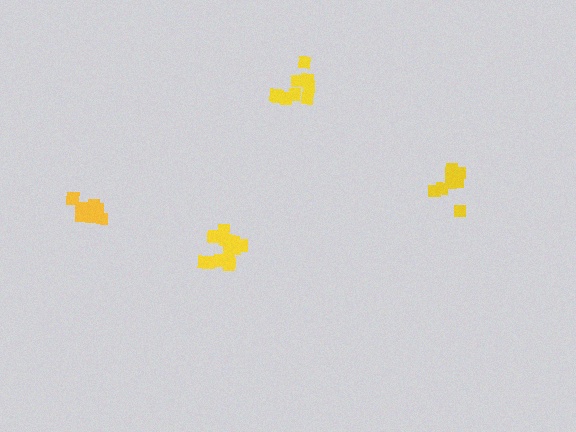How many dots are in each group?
Group 1: 9 dots, Group 2: 9 dots, Group 3: 13 dots, Group 4: 9 dots (40 total).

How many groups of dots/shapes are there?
There are 4 groups.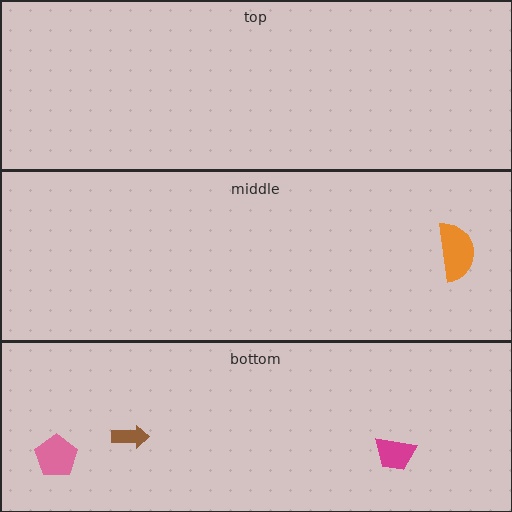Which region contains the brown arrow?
The bottom region.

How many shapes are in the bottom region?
3.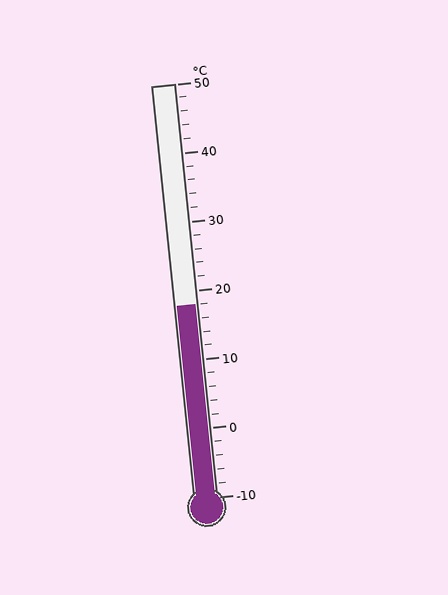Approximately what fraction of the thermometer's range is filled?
The thermometer is filled to approximately 45% of its range.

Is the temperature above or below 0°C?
The temperature is above 0°C.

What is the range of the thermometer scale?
The thermometer scale ranges from -10°C to 50°C.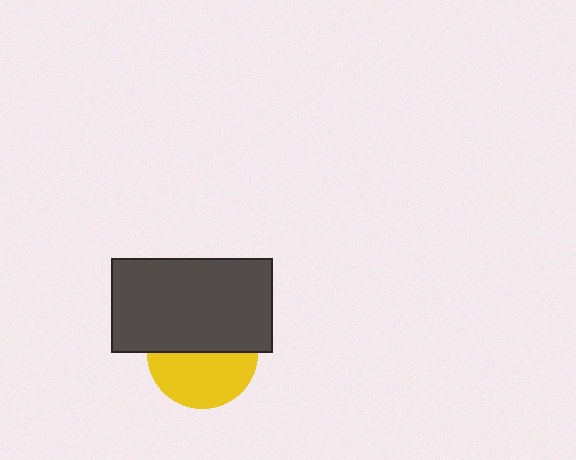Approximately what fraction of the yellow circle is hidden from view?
Roughly 50% of the yellow circle is hidden behind the dark gray rectangle.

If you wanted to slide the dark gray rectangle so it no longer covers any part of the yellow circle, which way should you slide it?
Slide it up — that is the most direct way to separate the two shapes.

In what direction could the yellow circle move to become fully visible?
The yellow circle could move down. That would shift it out from behind the dark gray rectangle entirely.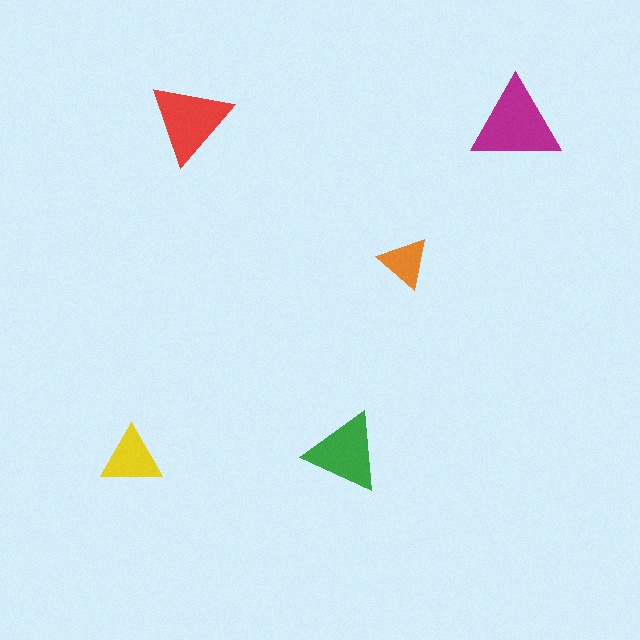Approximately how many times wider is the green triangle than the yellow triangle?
About 1.5 times wider.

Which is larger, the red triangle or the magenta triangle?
The magenta one.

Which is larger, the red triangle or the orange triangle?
The red one.